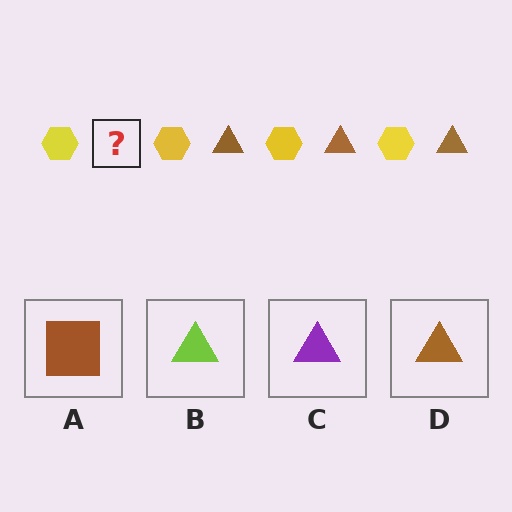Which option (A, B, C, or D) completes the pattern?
D.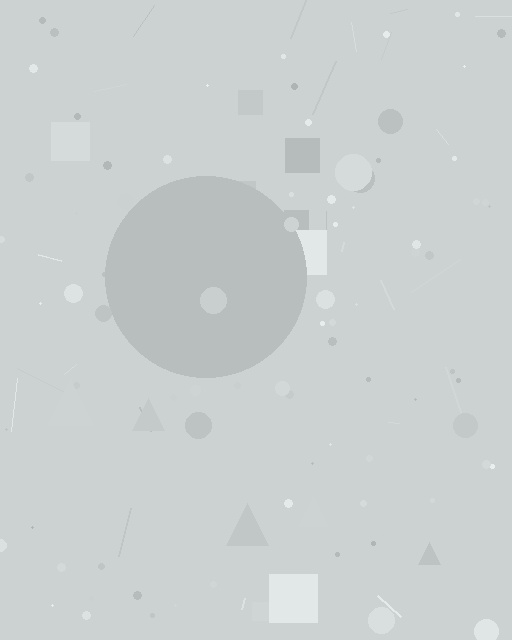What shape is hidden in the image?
A circle is hidden in the image.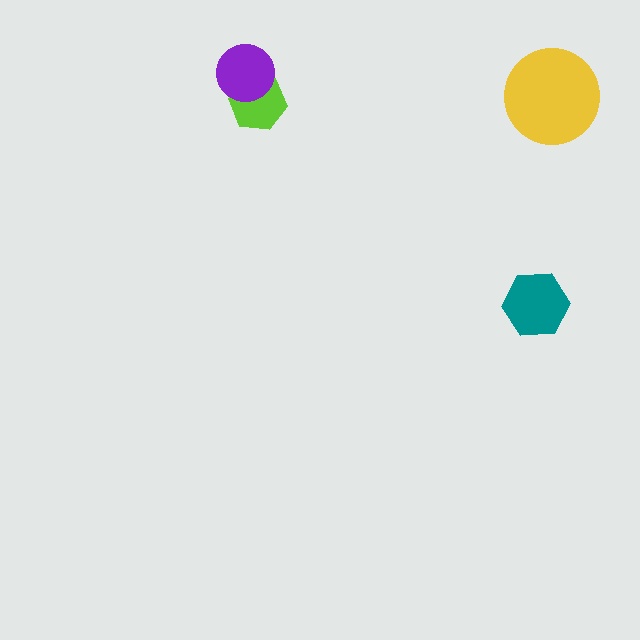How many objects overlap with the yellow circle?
0 objects overlap with the yellow circle.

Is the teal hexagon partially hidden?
No, no other shape covers it.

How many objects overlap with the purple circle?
1 object overlaps with the purple circle.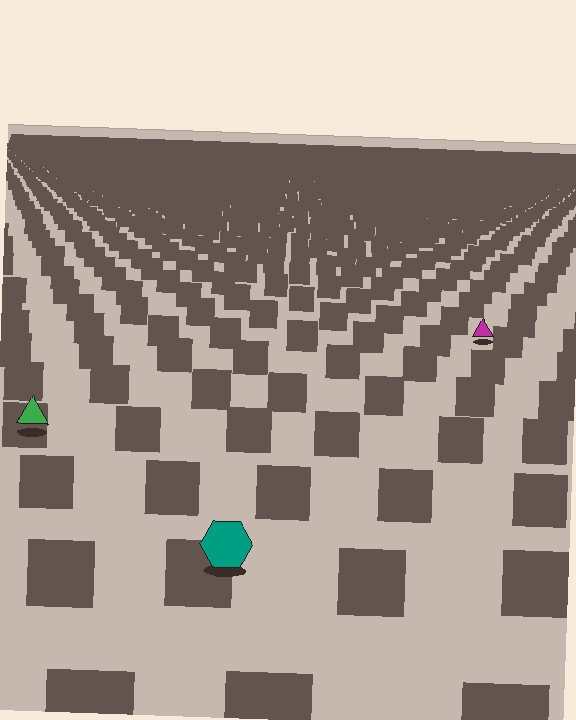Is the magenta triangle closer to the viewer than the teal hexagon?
No. The teal hexagon is closer — you can tell from the texture gradient: the ground texture is coarser near it.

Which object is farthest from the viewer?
The magenta triangle is farthest from the viewer. It appears smaller and the ground texture around it is denser.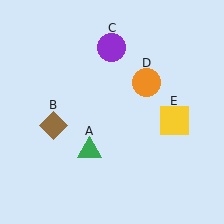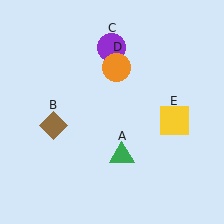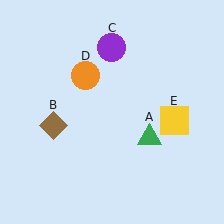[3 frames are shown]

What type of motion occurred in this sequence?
The green triangle (object A), orange circle (object D) rotated counterclockwise around the center of the scene.